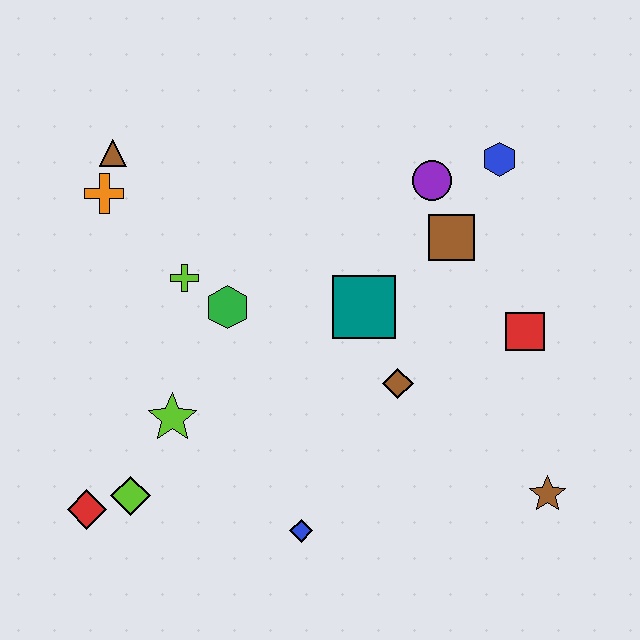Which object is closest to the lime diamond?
The red diamond is closest to the lime diamond.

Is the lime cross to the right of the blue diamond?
No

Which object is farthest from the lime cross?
The brown star is farthest from the lime cross.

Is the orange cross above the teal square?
Yes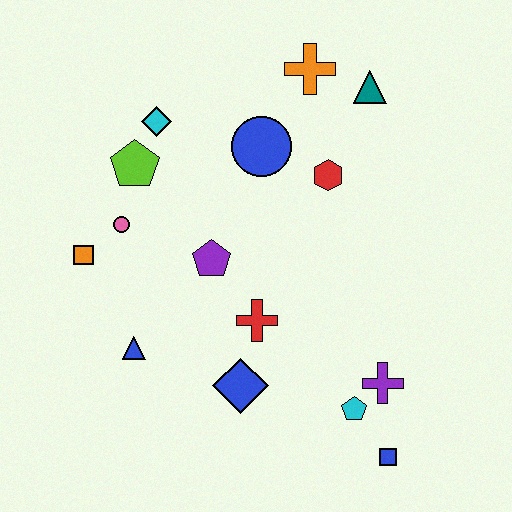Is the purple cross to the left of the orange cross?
No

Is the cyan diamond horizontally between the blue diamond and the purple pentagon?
No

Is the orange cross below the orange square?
No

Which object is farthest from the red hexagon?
The blue square is farthest from the red hexagon.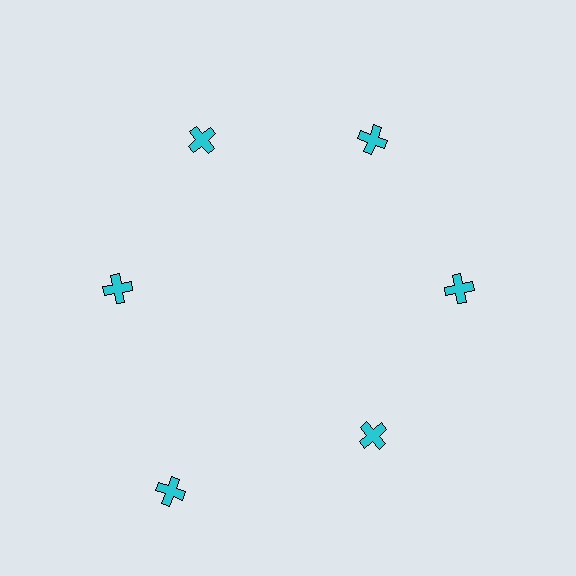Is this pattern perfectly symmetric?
No. The 6 cyan crosses are arranged in a ring, but one element near the 7 o'clock position is pushed outward from the center, breaking the 6-fold rotational symmetry.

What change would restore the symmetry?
The symmetry would be restored by moving it inward, back onto the ring so that all 6 crosses sit at equal angles and equal distance from the center.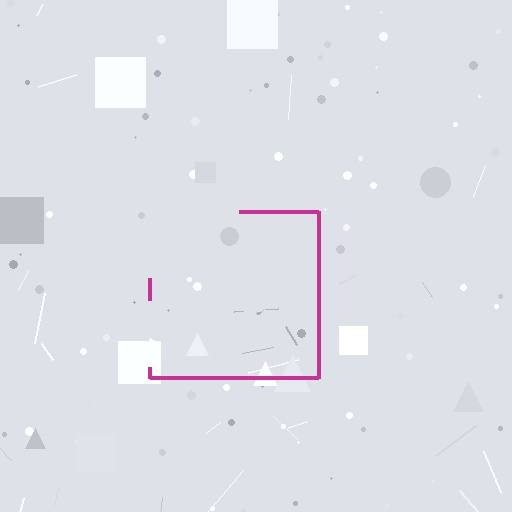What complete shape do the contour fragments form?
The contour fragments form a square.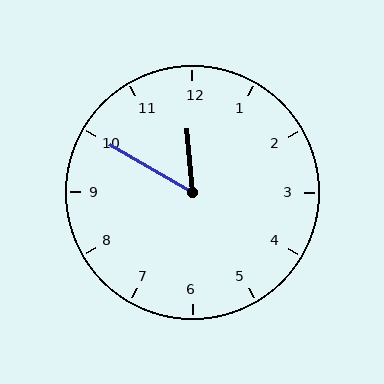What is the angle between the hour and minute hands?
Approximately 55 degrees.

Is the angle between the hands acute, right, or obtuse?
It is acute.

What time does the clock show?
11:50.